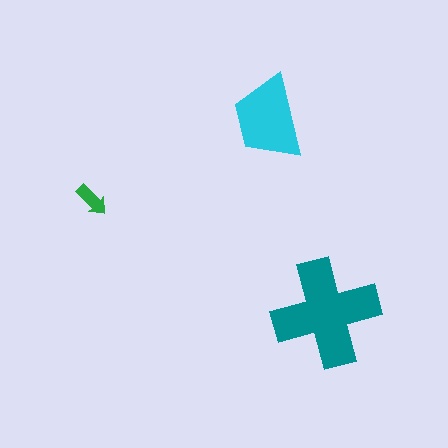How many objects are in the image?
There are 3 objects in the image.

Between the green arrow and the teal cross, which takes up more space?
The teal cross.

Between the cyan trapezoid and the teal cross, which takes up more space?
The teal cross.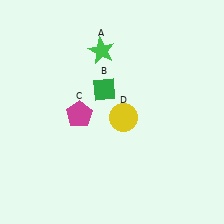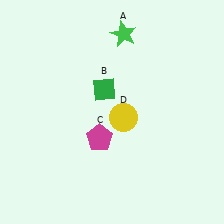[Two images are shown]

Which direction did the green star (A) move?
The green star (A) moved right.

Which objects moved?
The objects that moved are: the green star (A), the magenta pentagon (C).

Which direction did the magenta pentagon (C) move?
The magenta pentagon (C) moved down.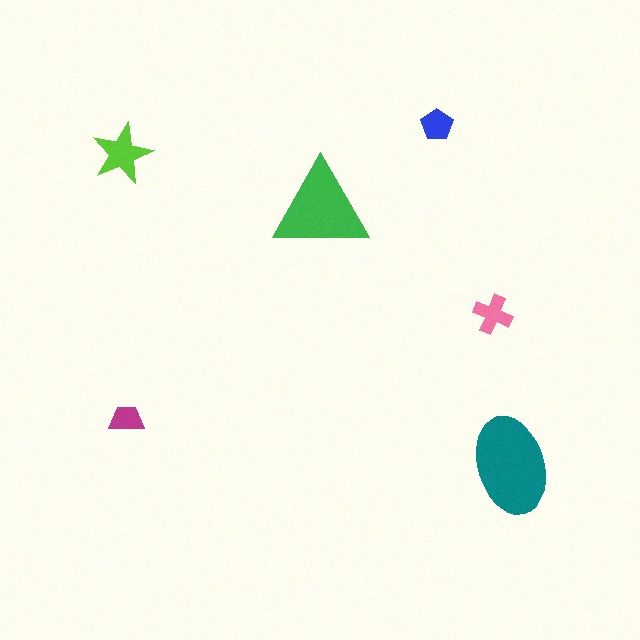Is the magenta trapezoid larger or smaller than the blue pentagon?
Smaller.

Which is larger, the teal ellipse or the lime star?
The teal ellipse.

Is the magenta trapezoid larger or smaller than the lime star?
Smaller.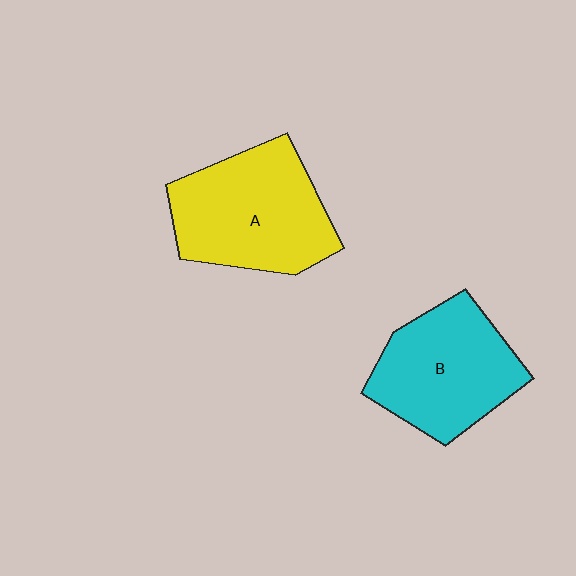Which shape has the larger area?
Shape A (yellow).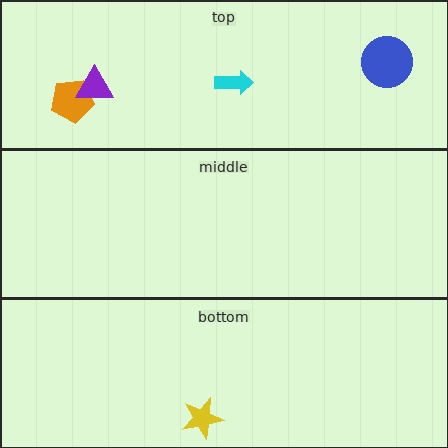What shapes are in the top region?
The orange pentagon, the cyan arrow, the purple triangle, the blue circle.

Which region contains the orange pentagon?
The top region.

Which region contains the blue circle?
The top region.